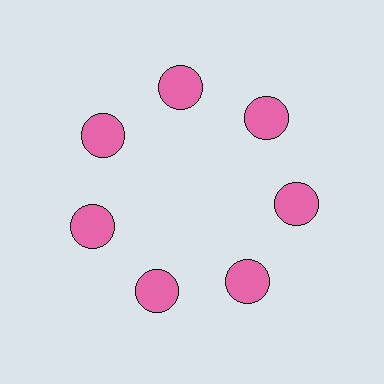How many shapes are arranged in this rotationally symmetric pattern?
There are 7 shapes, arranged in 7 groups of 1.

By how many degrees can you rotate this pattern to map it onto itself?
The pattern maps onto itself every 51 degrees of rotation.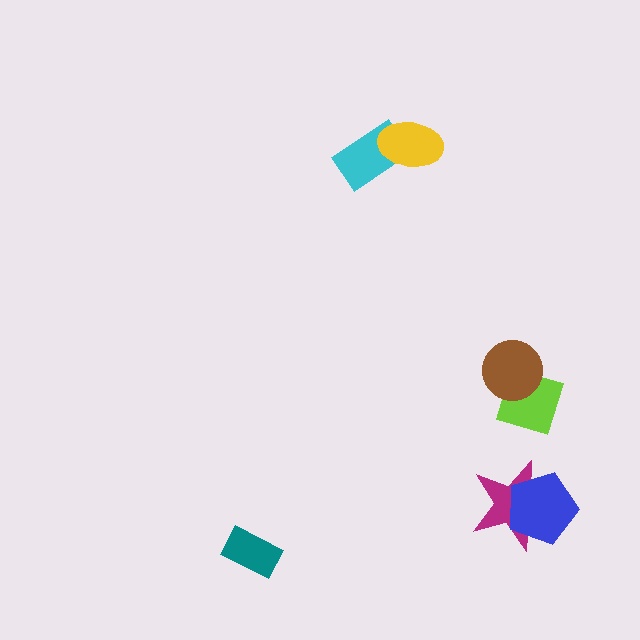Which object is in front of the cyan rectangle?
The yellow ellipse is in front of the cyan rectangle.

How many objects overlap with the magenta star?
1 object overlaps with the magenta star.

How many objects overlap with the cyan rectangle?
1 object overlaps with the cyan rectangle.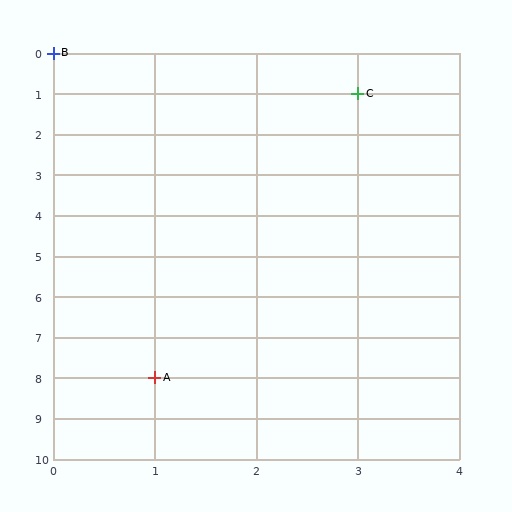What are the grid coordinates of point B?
Point B is at grid coordinates (0, 0).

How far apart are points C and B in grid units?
Points C and B are 3 columns and 1 row apart (about 3.2 grid units diagonally).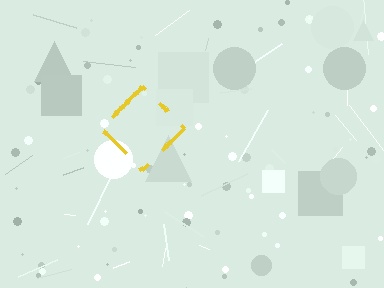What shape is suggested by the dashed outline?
The dashed outline suggests a diamond.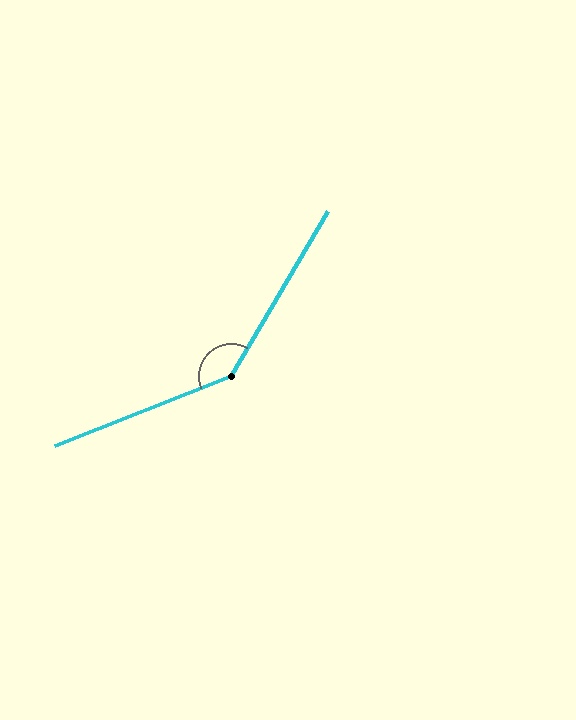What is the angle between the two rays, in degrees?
Approximately 142 degrees.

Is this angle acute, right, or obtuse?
It is obtuse.